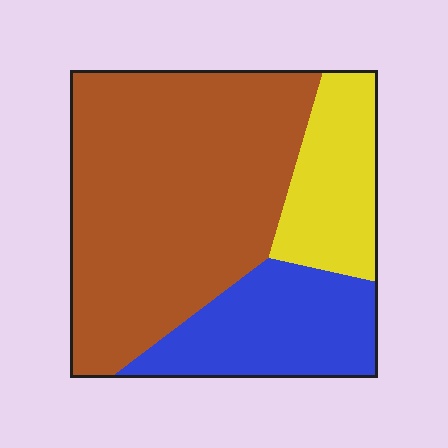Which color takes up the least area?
Yellow, at roughly 20%.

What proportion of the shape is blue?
Blue covers roughly 20% of the shape.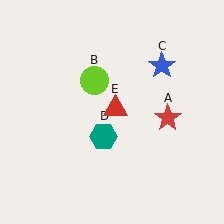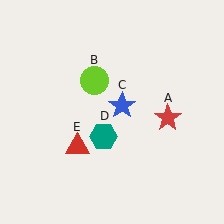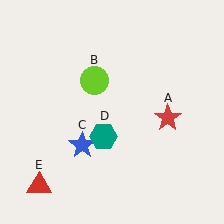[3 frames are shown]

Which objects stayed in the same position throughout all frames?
Red star (object A) and lime circle (object B) and teal hexagon (object D) remained stationary.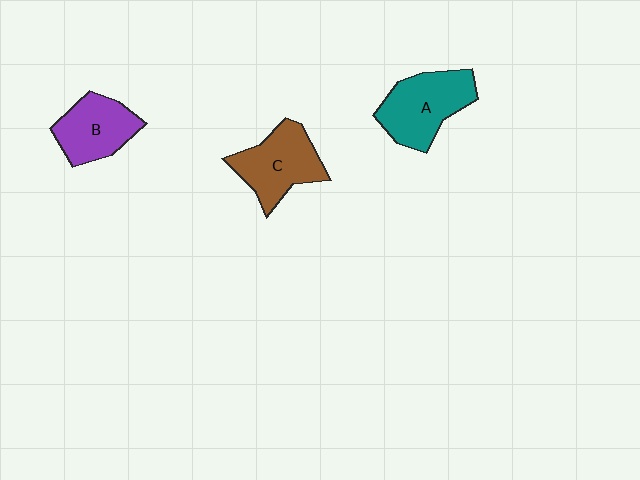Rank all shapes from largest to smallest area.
From largest to smallest: A (teal), C (brown), B (purple).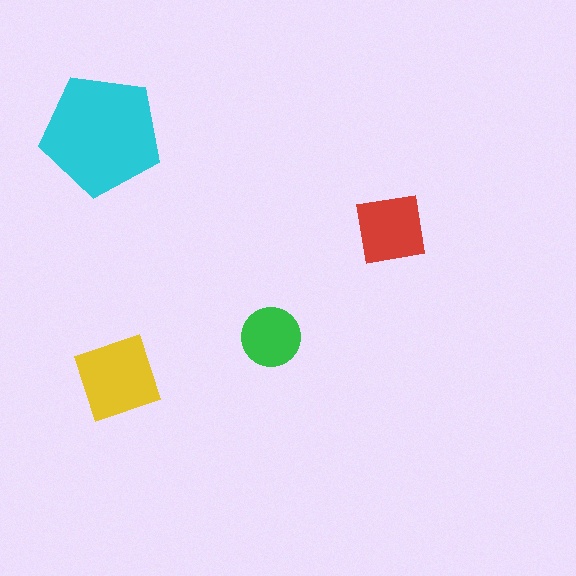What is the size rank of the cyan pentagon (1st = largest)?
1st.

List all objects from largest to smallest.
The cyan pentagon, the yellow square, the red square, the green circle.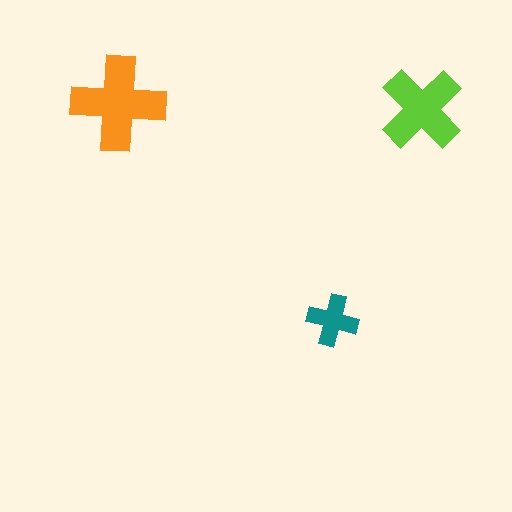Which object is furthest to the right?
The lime cross is rightmost.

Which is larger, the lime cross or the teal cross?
The lime one.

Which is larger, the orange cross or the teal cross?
The orange one.